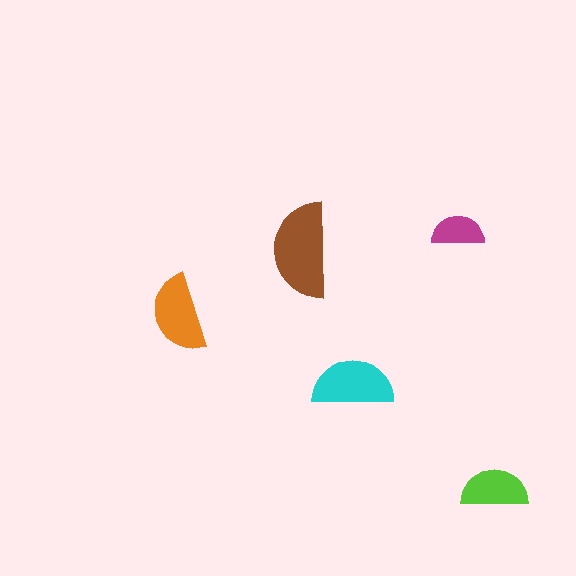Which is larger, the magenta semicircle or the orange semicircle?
The orange one.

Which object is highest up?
The magenta semicircle is topmost.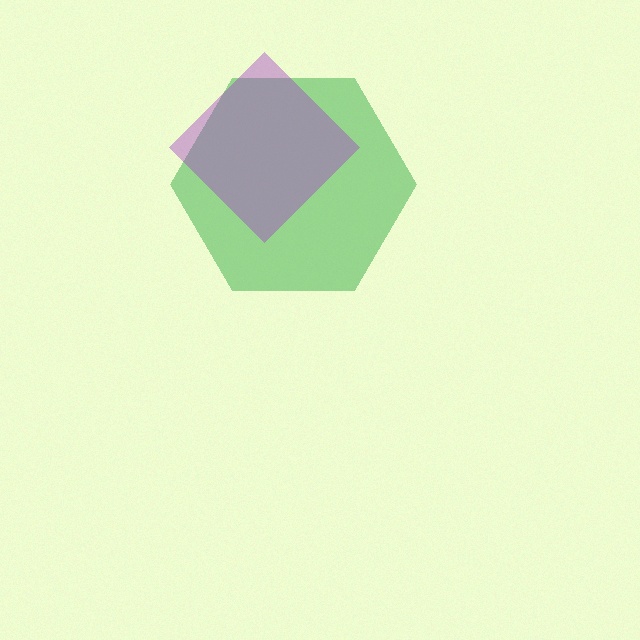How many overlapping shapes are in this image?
There are 2 overlapping shapes in the image.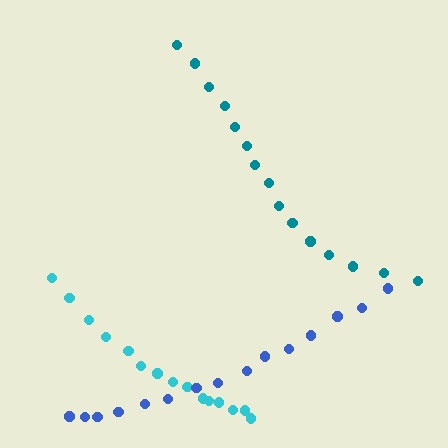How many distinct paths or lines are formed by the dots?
There are 3 distinct paths.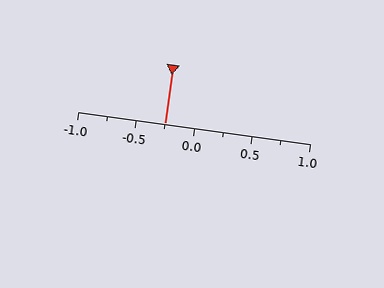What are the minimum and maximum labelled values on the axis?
The axis runs from -1.0 to 1.0.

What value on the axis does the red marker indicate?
The marker indicates approximately -0.25.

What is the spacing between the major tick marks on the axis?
The major ticks are spaced 0.5 apart.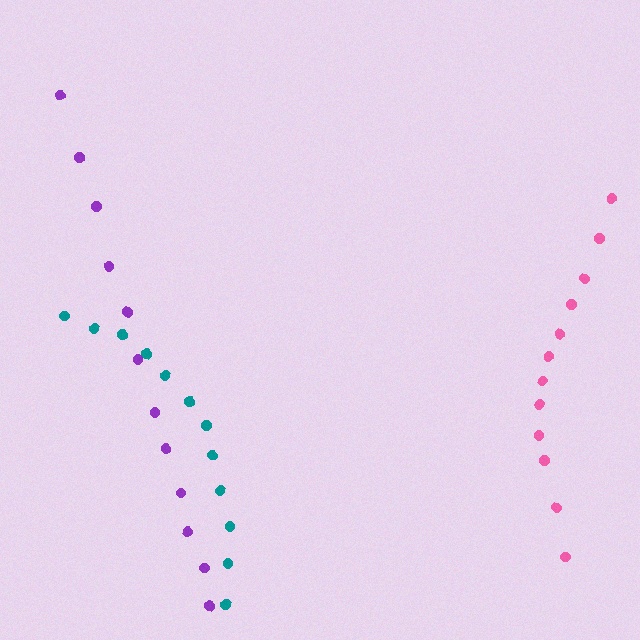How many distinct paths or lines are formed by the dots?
There are 3 distinct paths.